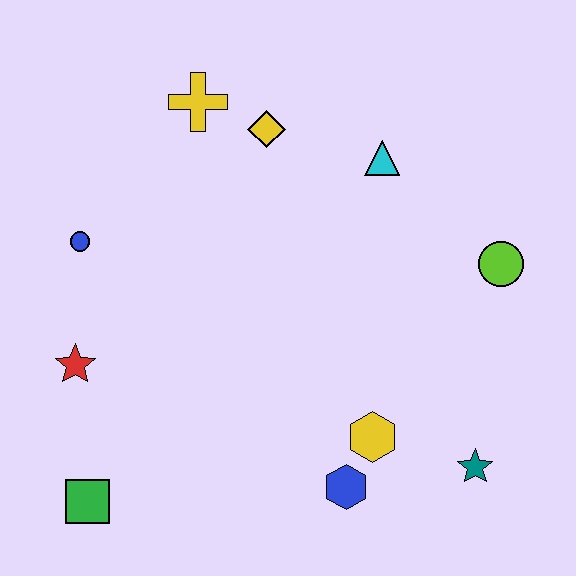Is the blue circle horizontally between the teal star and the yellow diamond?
No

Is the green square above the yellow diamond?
No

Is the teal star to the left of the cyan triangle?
No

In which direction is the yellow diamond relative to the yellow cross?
The yellow diamond is to the right of the yellow cross.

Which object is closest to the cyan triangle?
The yellow diamond is closest to the cyan triangle.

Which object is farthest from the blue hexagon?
The yellow cross is farthest from the blue hexagon.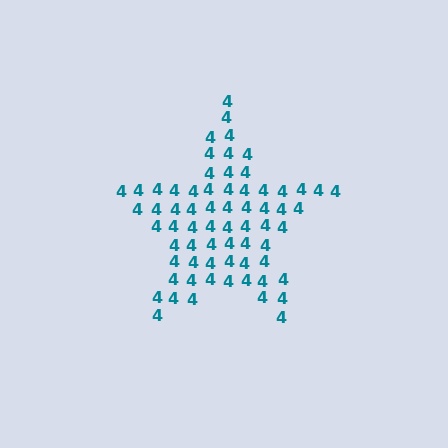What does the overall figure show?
The overall figure shows a star.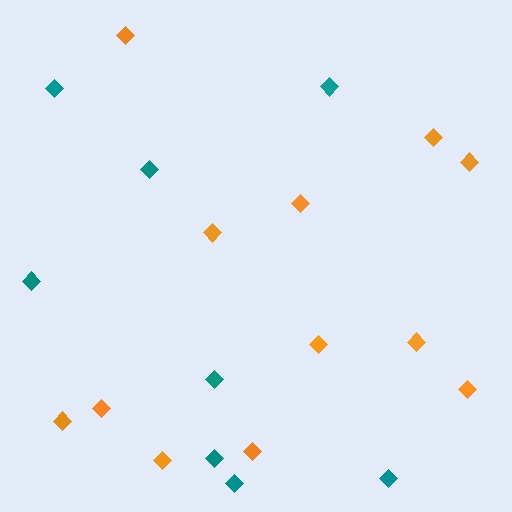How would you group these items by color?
There are 2 groups: one group of teal diamonds (8) and one group of orange diamonds (12).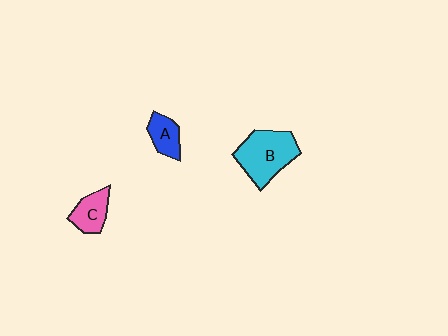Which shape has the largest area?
Shape B (cyan).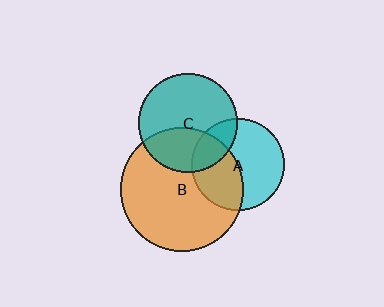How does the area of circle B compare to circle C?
Approximately 1.6 times.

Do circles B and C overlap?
Yes.